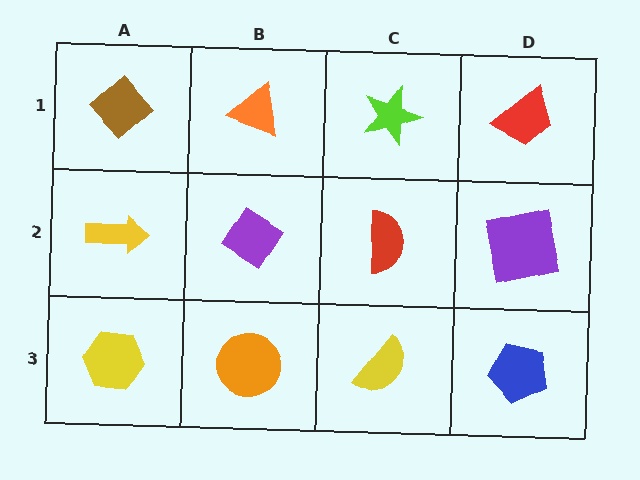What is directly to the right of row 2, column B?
A red semicircle.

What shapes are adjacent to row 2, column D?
A red trapezoid (row 1, column D), a blue pentagon (row 3, column D), a red semicircle (row 2, column C).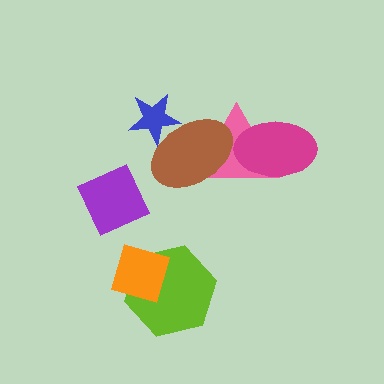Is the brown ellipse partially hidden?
Yes, it is partially covered by another shape.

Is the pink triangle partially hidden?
Yes, it is partially covered by another shape.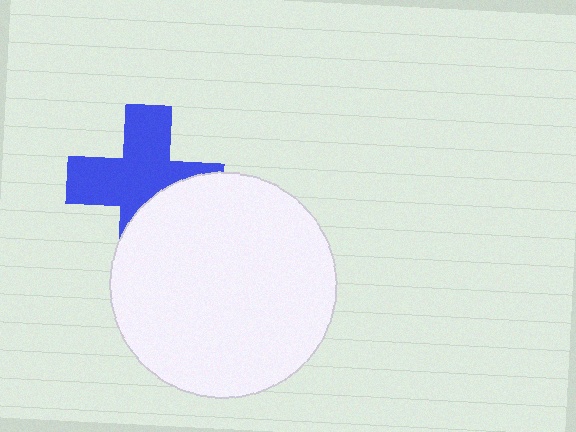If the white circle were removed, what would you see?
You would see the complete blue cross.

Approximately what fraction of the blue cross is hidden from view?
Roughly 35% of the blue cross is hidden behind the white circle.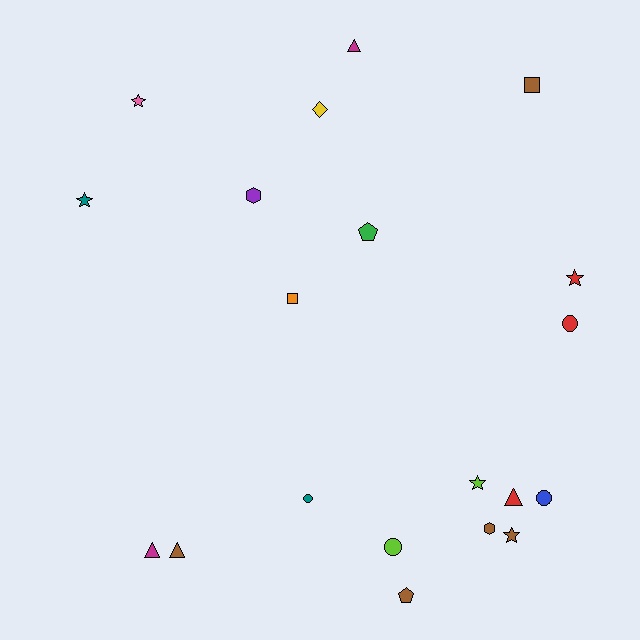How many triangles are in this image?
There are 4 triangles.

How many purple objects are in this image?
There is 1 purple object.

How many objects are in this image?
There are 20 objects.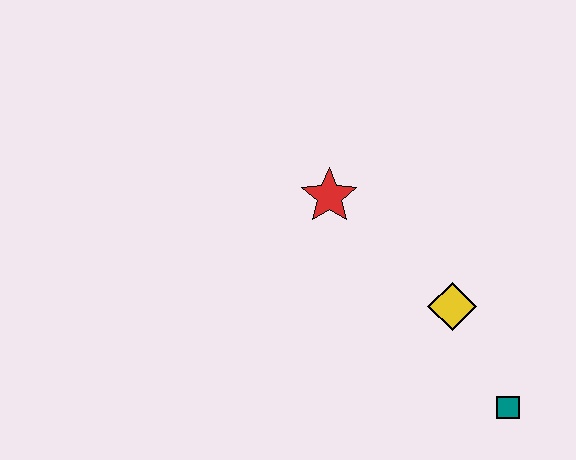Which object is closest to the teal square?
The yellow diamond is closest to the teal square.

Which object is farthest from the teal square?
The red star is farthest from the teal square.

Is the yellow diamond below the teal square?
No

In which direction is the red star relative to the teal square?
The red star is above the teal square.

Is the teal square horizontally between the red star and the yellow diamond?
No